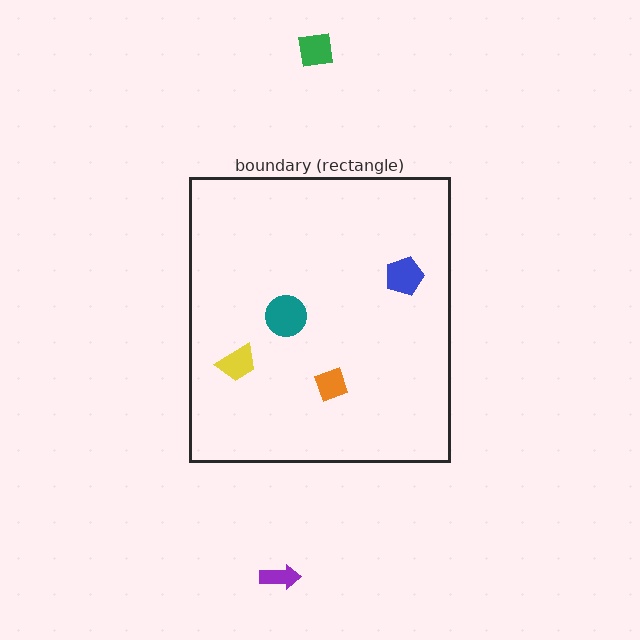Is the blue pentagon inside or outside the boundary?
Inside.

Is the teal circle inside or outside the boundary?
Inside.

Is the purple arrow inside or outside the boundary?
Outside.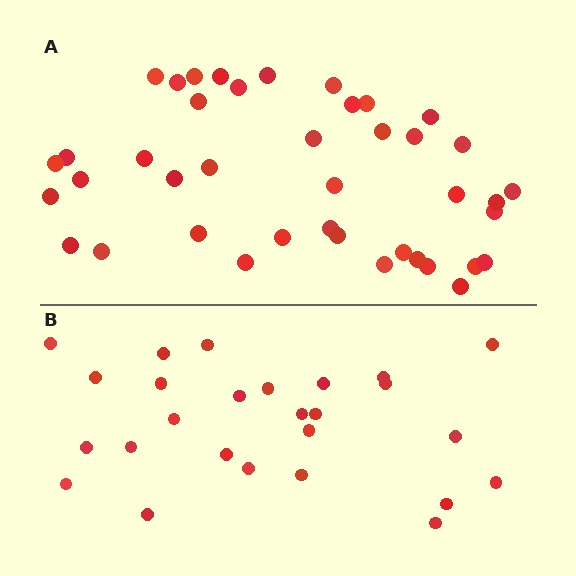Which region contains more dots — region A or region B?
Region A (the top region) has more dots.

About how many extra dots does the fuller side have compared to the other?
Region A has approximately 15 more dots than region B.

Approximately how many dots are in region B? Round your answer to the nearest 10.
About 30 dots. (The exact count is 26, which rounds to 30.)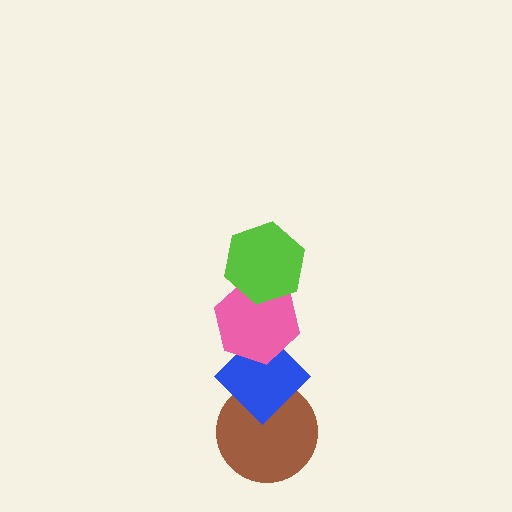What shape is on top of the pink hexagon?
The lime hexagon is on top of the pink hexagon.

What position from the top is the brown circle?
The brown circle is 4th from the top.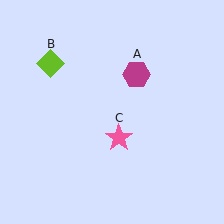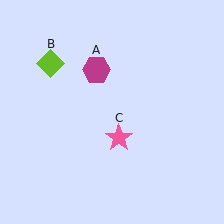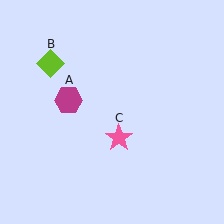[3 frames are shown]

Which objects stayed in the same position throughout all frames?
Lime diamond (object B) and pink star (object C) remained stationary.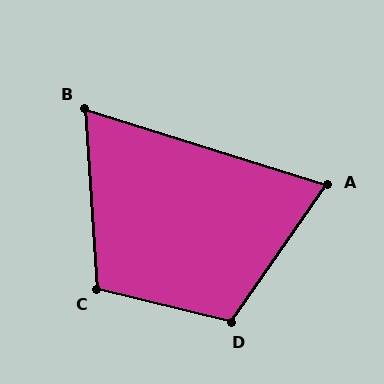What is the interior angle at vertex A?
Approximately 72 degrees (acute).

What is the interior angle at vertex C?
Approximately 108 degrees (obtuse).